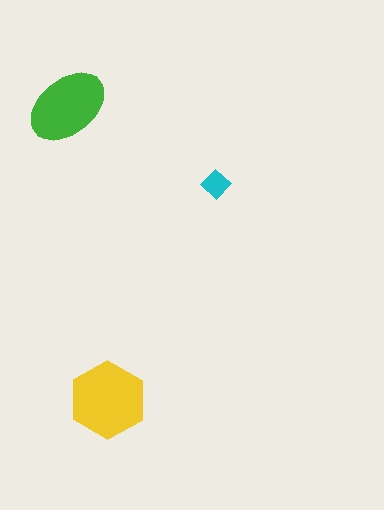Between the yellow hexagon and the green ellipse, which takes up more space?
The yellow hexagon.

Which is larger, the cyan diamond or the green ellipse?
The green ellipse.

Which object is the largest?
The yellow hexagon.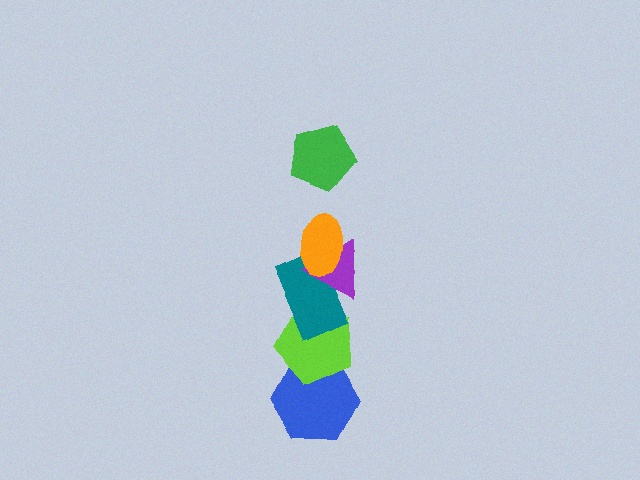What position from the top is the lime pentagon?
The lime pentagon is 5th from the top.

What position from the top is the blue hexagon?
The blue hexagon is 6th from the top.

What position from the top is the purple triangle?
The purple triangle is 3rd from the top.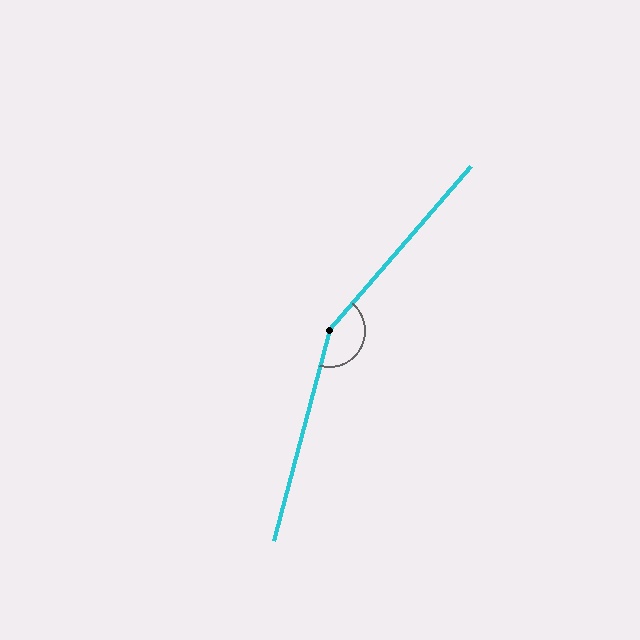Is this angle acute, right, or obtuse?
It is obtuse.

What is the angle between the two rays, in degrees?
Approximately 154 degrees.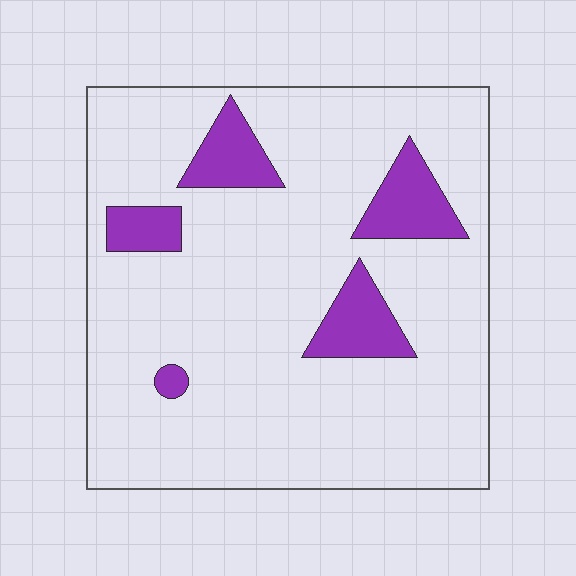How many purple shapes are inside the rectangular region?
5.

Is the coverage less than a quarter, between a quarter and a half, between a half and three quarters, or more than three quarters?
Less than a quarter.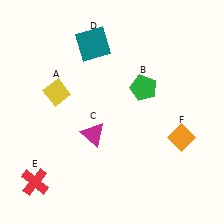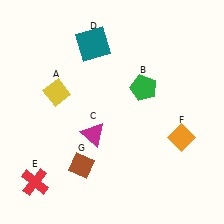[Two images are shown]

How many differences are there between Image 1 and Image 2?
There is 1 difference between the two images.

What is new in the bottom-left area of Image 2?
A brown diamond (G) was added in the bottom-left area of Image 2.